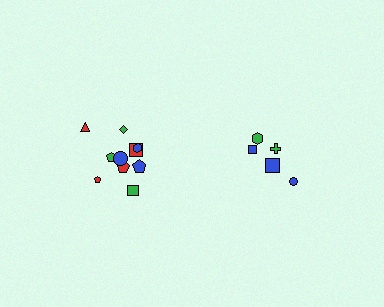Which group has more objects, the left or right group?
The left group.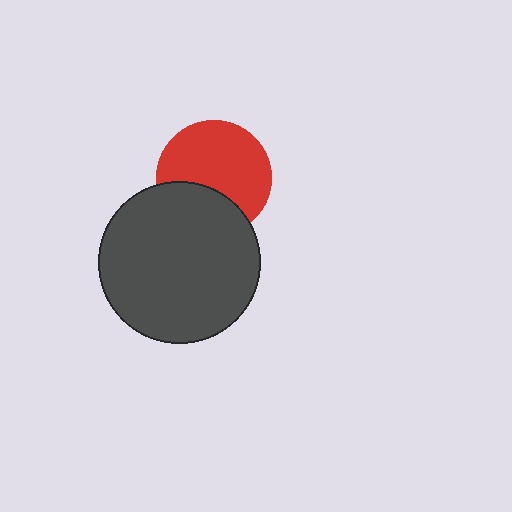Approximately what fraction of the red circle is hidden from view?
Roughly 32% of the red circle is hidden behind the dark gray circle.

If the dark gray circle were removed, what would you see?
You would see the complete red circle.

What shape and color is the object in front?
The object in front is a dark gray circle.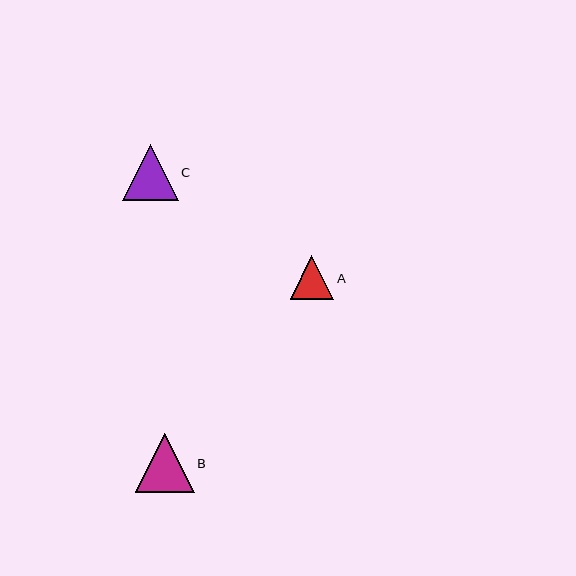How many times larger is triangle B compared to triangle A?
Triangle B is approximately 1.4 times the size of triangle A.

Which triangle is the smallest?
Triangle A is the smallest with a size of approximately 44 pixels.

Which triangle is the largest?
Triangle B is the largest with a size of approximately 59 pixels.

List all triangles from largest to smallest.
From largest to smallest: B, C, A.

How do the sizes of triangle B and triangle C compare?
Triangle B and triangle C are approximately the same size.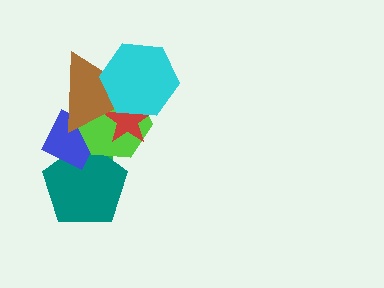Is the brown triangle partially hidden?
Yes, it is partially covered by another shape.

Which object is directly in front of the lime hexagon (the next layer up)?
The red star is directly in front of the lime hexagon.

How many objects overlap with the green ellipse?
5 objects overlap with the green ellipse.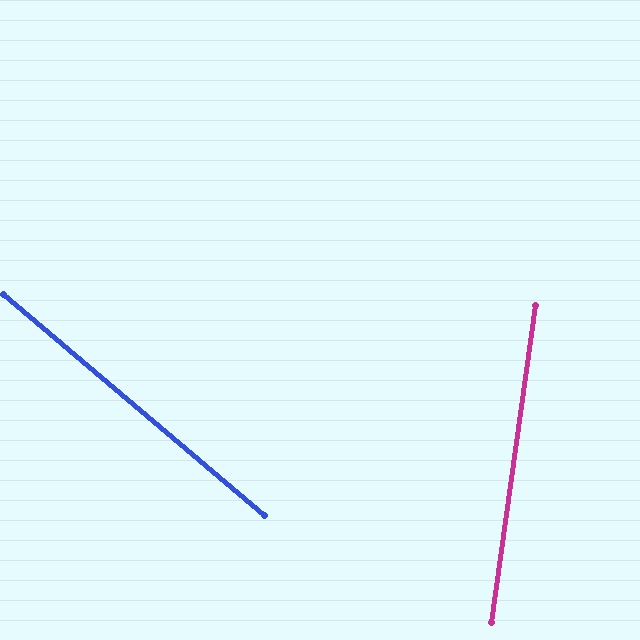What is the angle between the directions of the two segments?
Approximately 58 degrees.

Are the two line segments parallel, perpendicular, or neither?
Neither parallel nor perpendicular — they differ by about 58°.